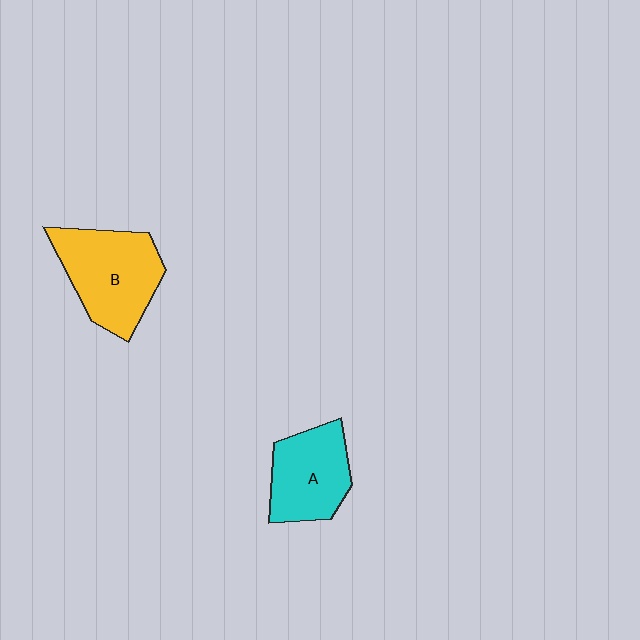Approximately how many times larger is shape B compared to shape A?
Approximately 1.3 times.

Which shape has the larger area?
Shape B (yellow).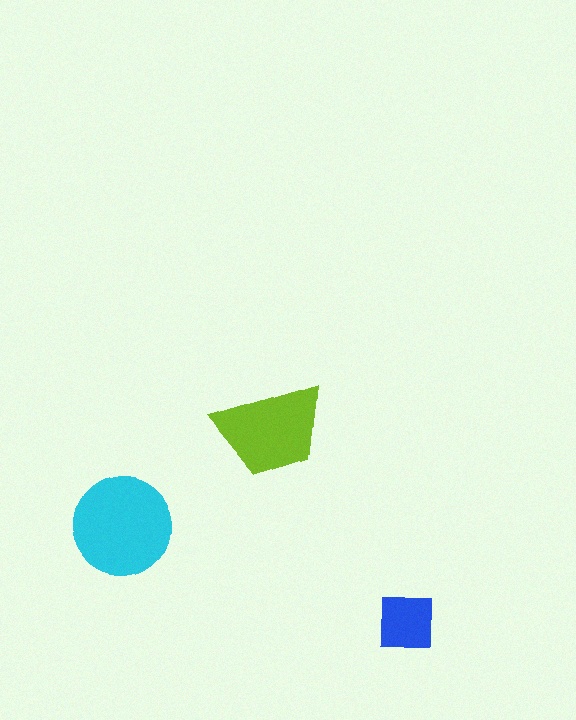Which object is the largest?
The cyan circle.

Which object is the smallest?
The blue square.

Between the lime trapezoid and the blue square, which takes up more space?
The lime trapezoid.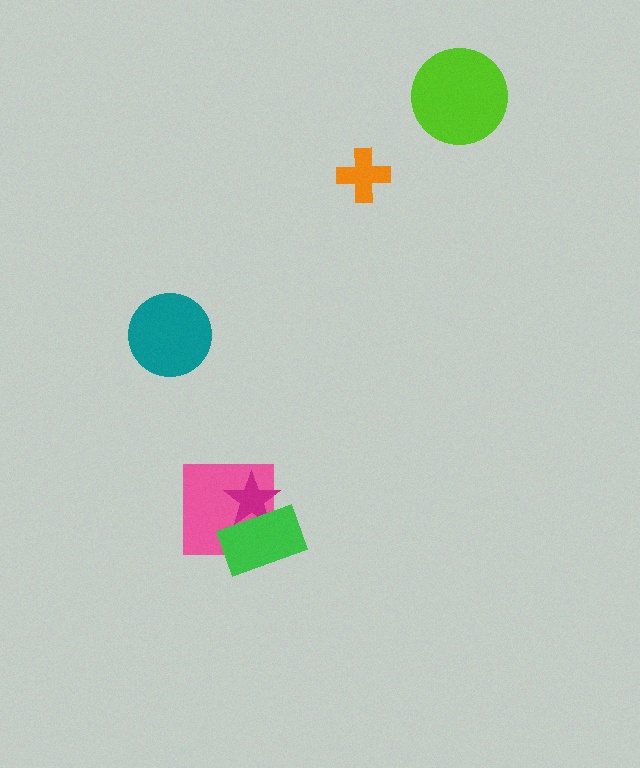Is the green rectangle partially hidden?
No, no other shape covers it.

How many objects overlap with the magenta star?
2 objects overlap with the magenta star.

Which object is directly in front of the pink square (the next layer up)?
The magenta star is directly in front of the pink square.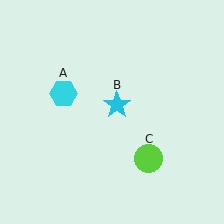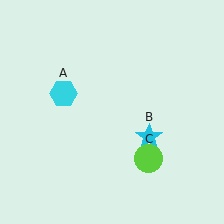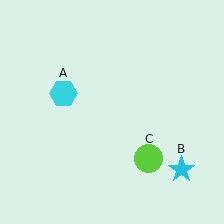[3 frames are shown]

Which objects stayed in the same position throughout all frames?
Cyan hexagon (object A) and lime circle (object C) remained stationary.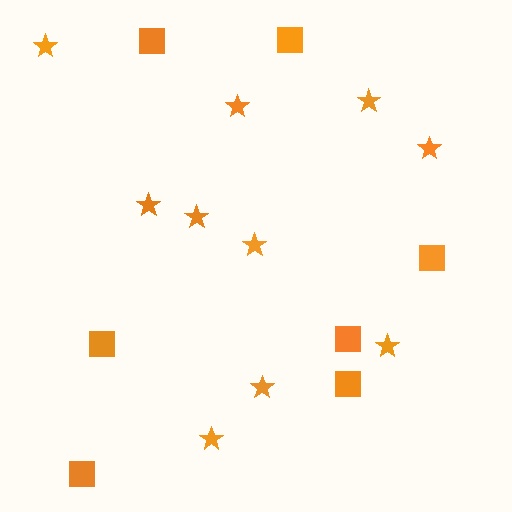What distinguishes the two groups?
There are 2 groups: one group of stars (10) and one group of squares (7).